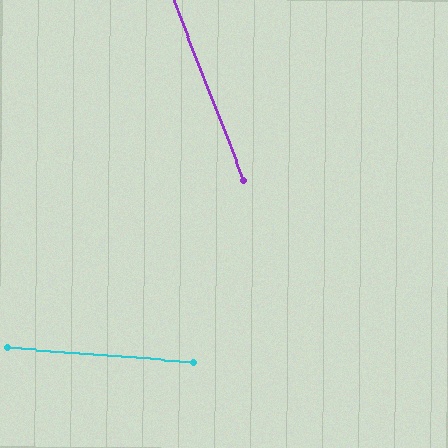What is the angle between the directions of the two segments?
Approximately 64 degrees.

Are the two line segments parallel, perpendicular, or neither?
Neither parallel nor perpendicular — they differ by about 64°.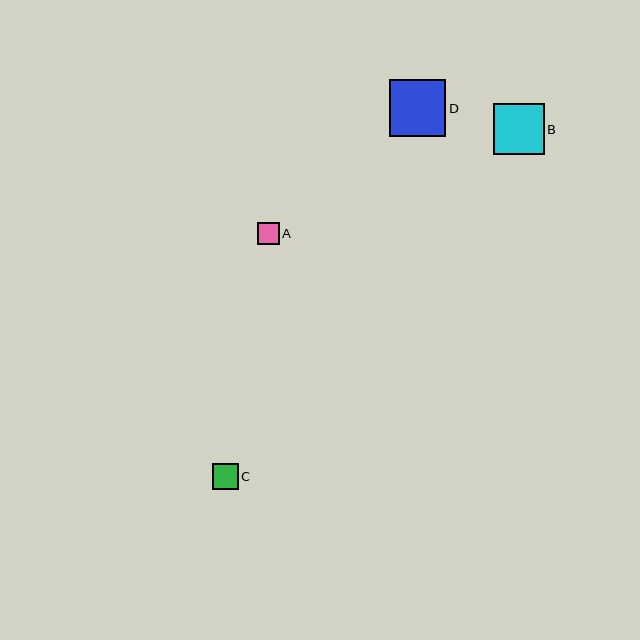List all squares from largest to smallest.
From largest to smallest: D, B, C, A.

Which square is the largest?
Square D is the largest with a size of approximately 56 pixels.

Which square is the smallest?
Square A is the smallest with a size of approximately 22 pixels.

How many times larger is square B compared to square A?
Square B is approximately 2.3 times the size of square A.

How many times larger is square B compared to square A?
Square B is approximately 2.3 times the size of square A.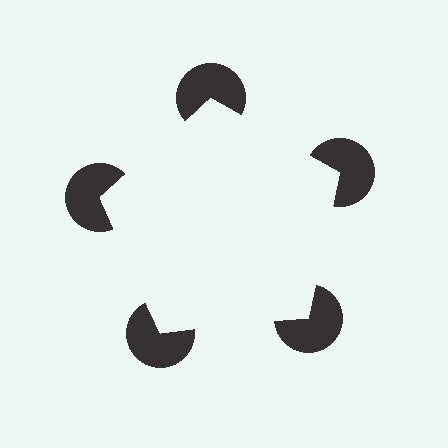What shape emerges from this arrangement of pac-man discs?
An illusory pentagon — its edges are inferred from the aligned wedge cuts in the pac-man discs, not physically drawn.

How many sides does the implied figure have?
5 sides.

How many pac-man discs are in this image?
There are 5 — one at each vertex of the illusory pentagon.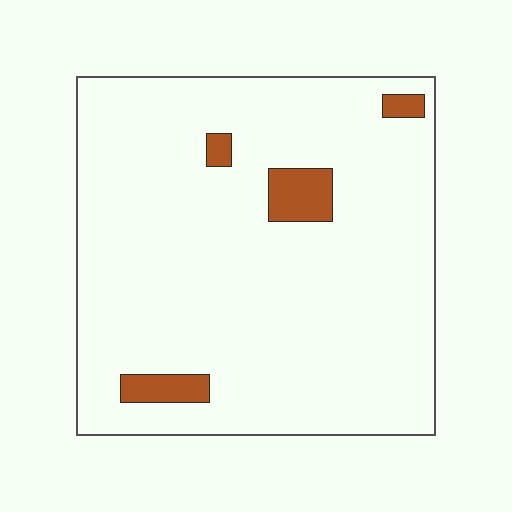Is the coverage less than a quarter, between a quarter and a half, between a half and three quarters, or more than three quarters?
Less than a quarter.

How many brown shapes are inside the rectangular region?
4.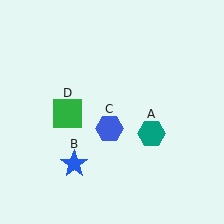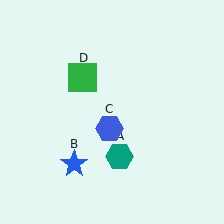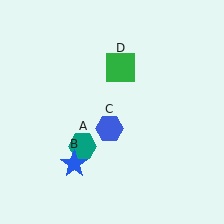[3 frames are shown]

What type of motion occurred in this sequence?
The teal hexagon (object A), green square (object D) rotated clockwise around the center of the scene.